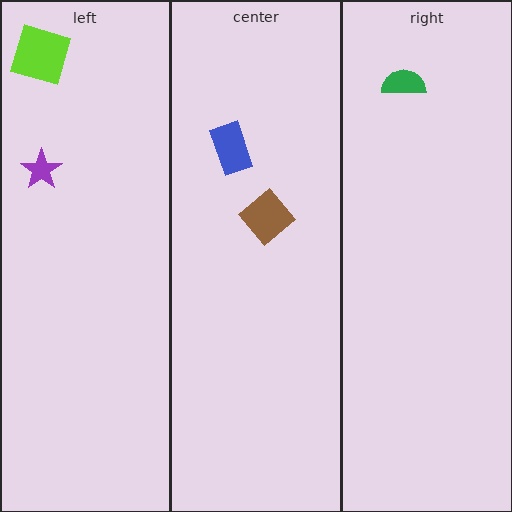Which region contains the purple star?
The left region.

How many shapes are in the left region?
2.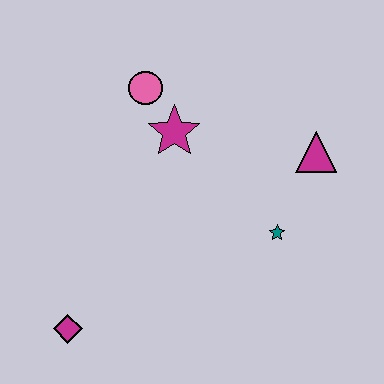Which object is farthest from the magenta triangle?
The magenta diamond is farthest from the magenta triangle.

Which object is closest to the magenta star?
The pink circle is closest to the magenta star.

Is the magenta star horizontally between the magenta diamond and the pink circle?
No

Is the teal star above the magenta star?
No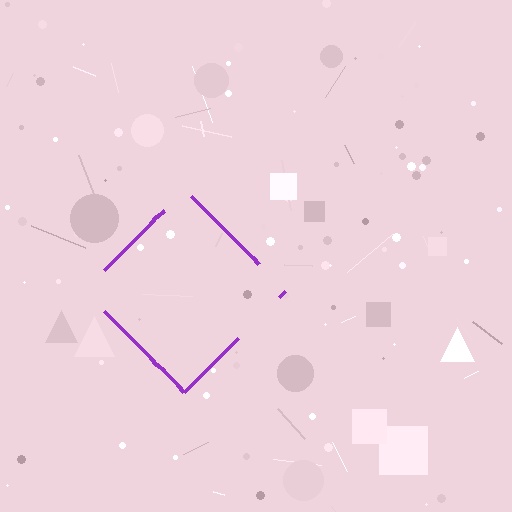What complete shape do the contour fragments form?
The contour fragments form a diamond.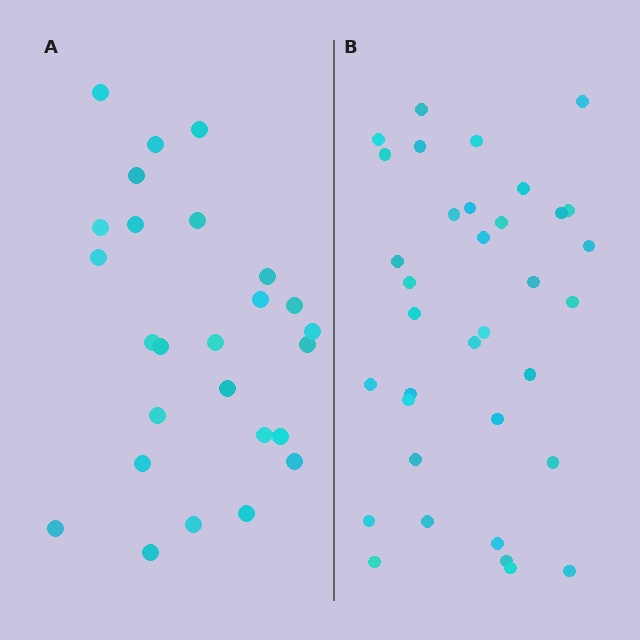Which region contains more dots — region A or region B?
Region B (the right region) has more dots.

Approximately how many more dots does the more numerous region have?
Region B has roughly 8 or so more dots than region A.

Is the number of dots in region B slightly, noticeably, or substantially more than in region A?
Region B has noticeably more, but not dramatically so. The ratio is roughly 1.3 to 1.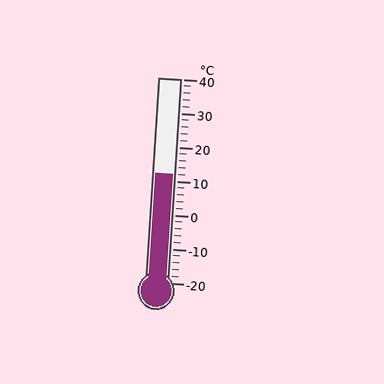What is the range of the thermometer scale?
The thermometer scale ranges from -20°C to 40°C.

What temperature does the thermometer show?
The thermometer shows approximately 12°C.